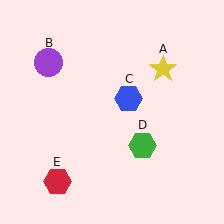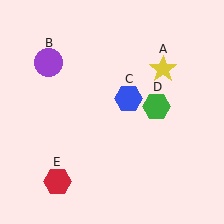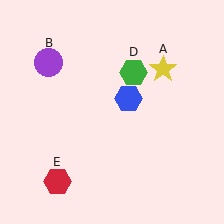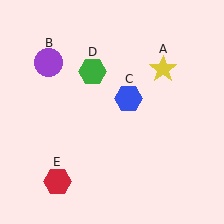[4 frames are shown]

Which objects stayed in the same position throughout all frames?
Yellow star (object A) and purple circle (object B) and blue hexagon (object C) and red hexagon (object E) remained stationary.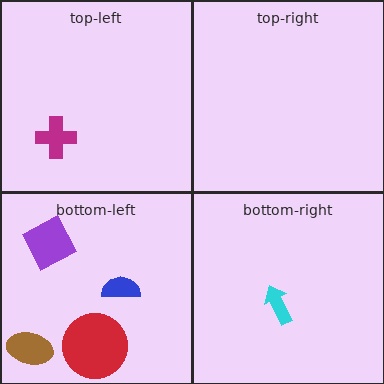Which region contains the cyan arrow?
The bottom-right region.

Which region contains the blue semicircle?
The bottom-left region.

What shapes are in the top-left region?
The magenta cross.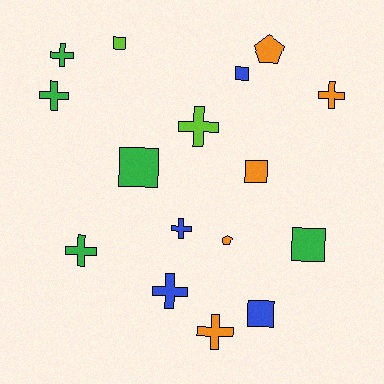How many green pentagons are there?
There are no green pentagons.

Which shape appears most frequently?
Cross, with 8 objects.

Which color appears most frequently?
Green, with 5 objects.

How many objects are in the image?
There are 16 objects.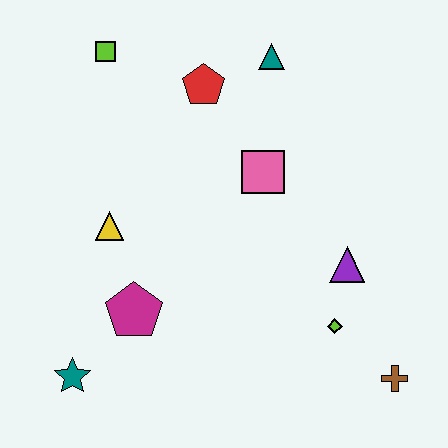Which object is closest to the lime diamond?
The purple triangle is closest to the lime diamond.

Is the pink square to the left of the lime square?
No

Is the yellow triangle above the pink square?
No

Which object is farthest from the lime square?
The brown cross is farthest from the lime square.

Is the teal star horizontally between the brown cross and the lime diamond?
No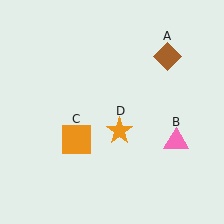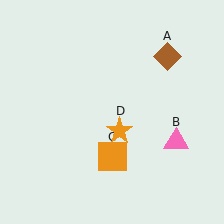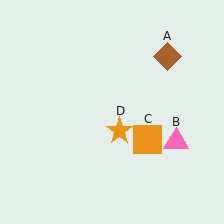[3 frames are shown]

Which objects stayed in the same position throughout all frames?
Brown diamond (object A) and pink triangle (object B) and orange star (object D) remained stationary.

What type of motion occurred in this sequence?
The orange square (object C) rotated counterclockwise around the center of the scene.